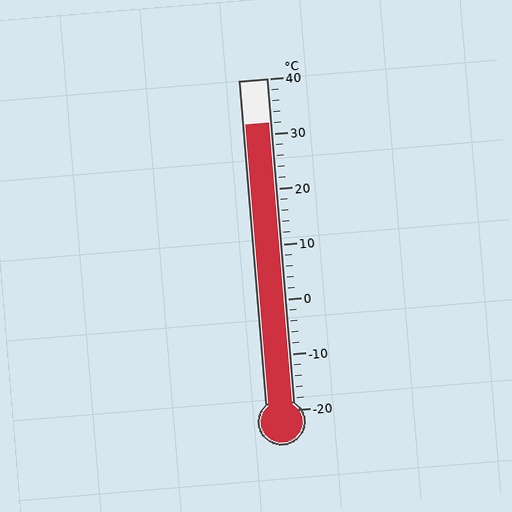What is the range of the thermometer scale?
The thermometer scale ranges from -20°C to 40°C.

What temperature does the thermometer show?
The thermometer shows approximately 32°C.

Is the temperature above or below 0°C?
The temperature is above 0°C.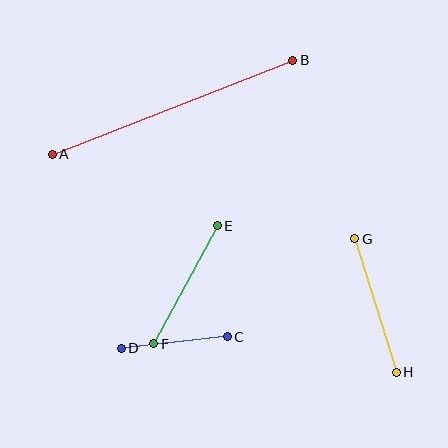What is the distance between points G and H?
The distance is approximately 140 pixels.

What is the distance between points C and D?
The distance is approximately 107 pixels.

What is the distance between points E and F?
The distance is approximately 134 pixels.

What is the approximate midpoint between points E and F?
The midpoint is at approximately (185, 285) pixels.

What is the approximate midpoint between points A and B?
The midpoint is at approximately (172, 107) pixels.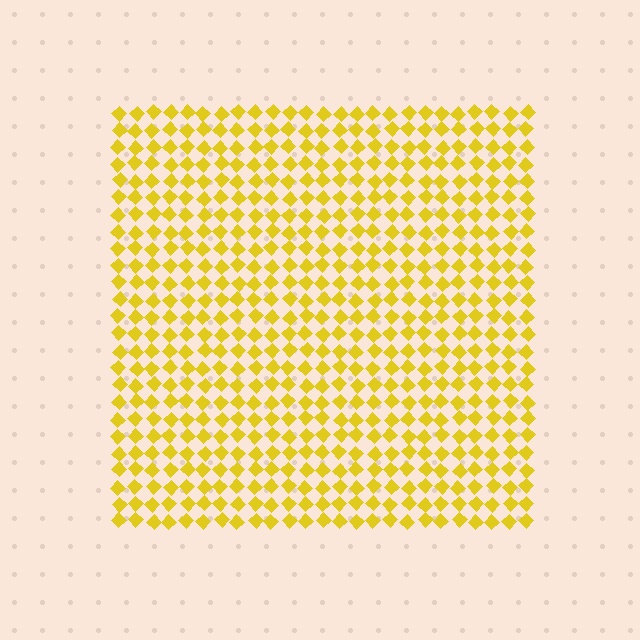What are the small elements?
The small elements are diamonds.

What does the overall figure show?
The overall figure shows a square.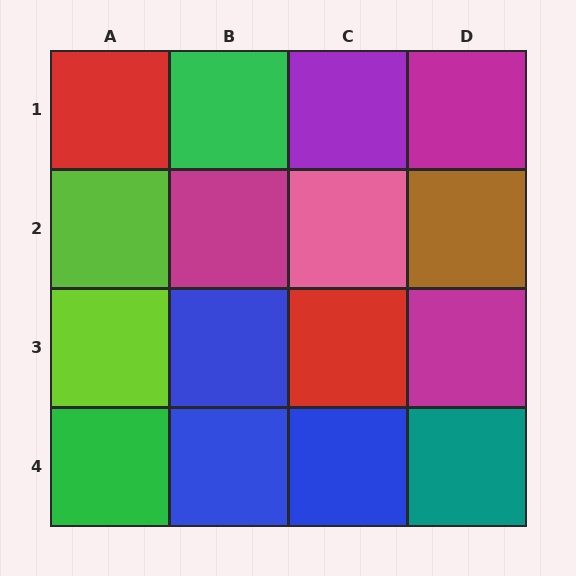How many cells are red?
2 cells are red.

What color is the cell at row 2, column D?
Brown.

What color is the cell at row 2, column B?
Magenta.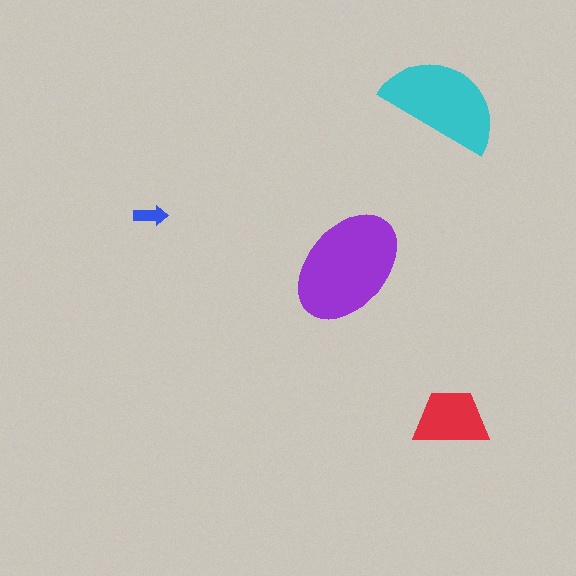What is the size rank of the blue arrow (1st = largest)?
4th.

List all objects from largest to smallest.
The purple ellipse, the cyan semicircle, the red trapezoid, the blue arrow.